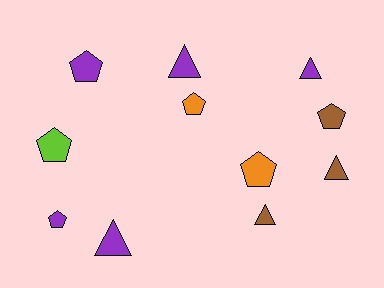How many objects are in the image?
There are 11 objects.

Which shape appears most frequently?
Pentagon, with 6 objects.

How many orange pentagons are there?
There are 2 orange pentagons.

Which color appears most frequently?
Purple, with 5 objects.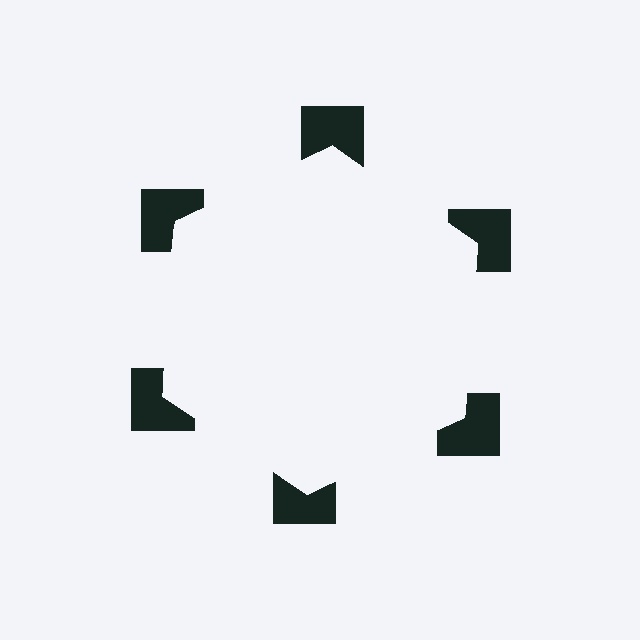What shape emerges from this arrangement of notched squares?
An illusory hexagon — its edges are inferred from the aligned wedge cuts in the notched squares, not physically drawn.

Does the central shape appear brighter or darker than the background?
It typically appears slightly brighter than the background, even though no actual brightness change is drawn.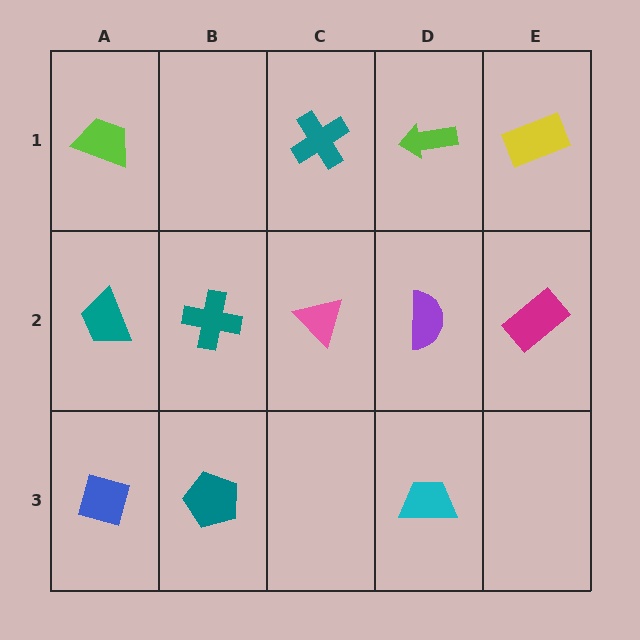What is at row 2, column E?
A magenta rectangle.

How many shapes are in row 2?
5 shapes.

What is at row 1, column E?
A yellow rectangle.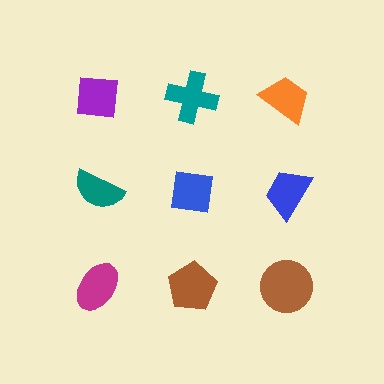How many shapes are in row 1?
3 shapes.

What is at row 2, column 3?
A blue trapezoid.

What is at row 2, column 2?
A blue square.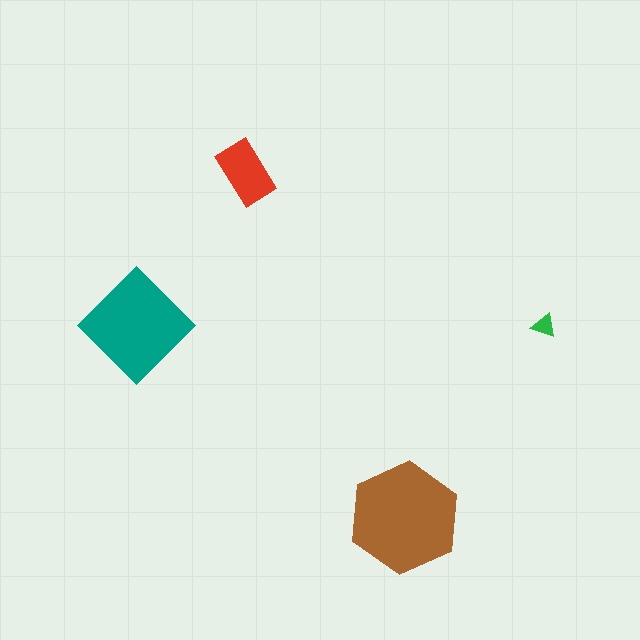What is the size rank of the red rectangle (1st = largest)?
3rd.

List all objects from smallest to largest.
The green triangle, the red rectangle, the teal diamond, the brown hexagon.